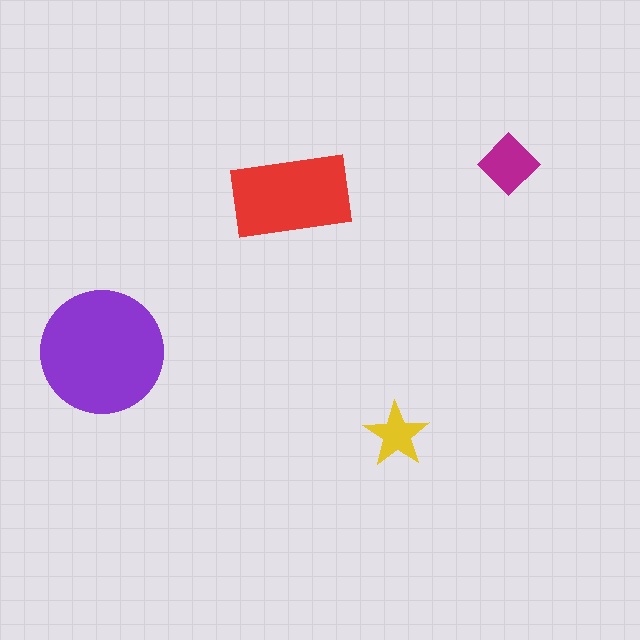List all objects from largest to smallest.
The purple circle, the red rectangle, the magenta diamond, the yellow star.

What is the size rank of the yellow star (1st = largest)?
4th.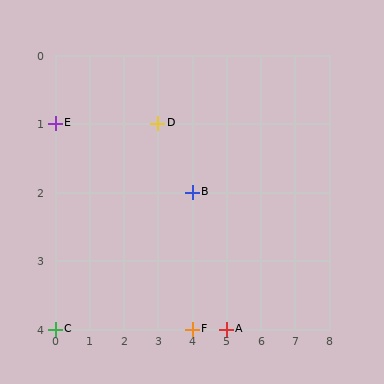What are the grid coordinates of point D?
Point D is at grid coordinates (3, 1).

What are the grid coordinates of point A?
Point A is at grid coordinates (5, 4).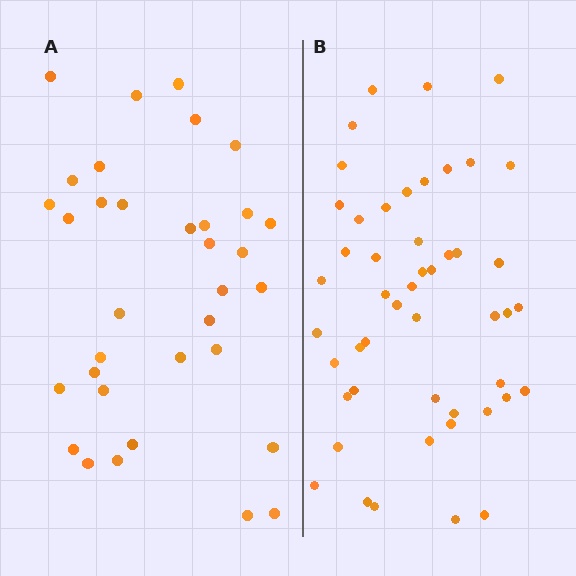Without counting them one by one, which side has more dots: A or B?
Region B (the right region) has more dots.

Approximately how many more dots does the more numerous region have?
Region B has approximately 15 more dots than region A.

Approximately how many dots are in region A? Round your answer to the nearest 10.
About 30 dots. (The exact count is 34, which rounds to 30.)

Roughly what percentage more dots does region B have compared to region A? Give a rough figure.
About 45% more.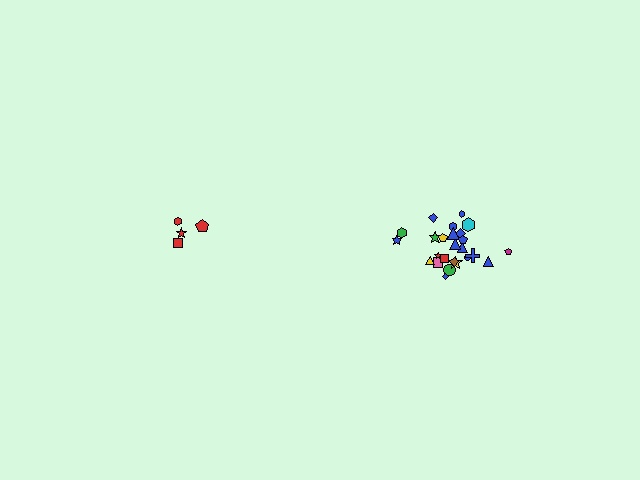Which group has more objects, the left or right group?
The right group.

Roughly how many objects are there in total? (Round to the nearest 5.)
Roughly 30 objects in total.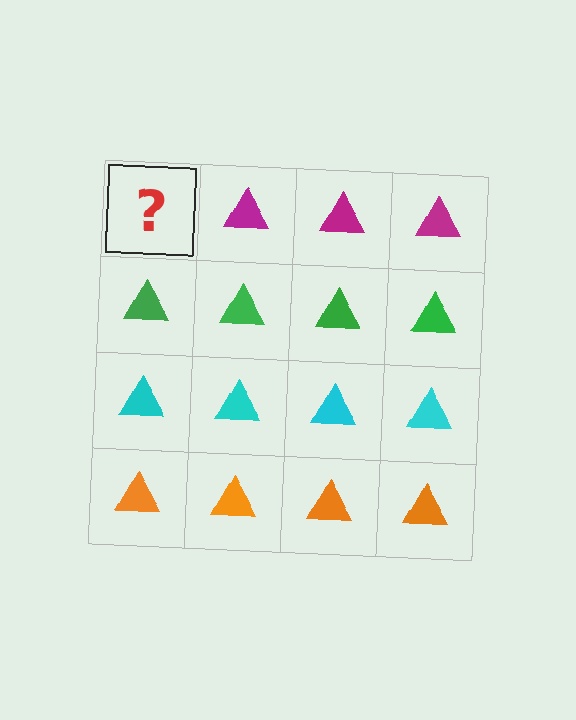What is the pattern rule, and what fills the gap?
The rule is that each row has a consistent color. The gap should be filled with a magenta triangle.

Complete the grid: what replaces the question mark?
The question mark should be replaced with a magenta triangle.